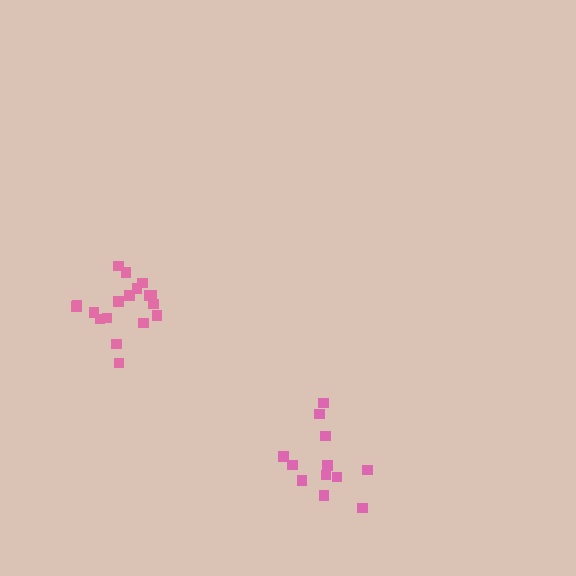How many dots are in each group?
Group 1: 18 dots, Group 2: 12 dots (30 total).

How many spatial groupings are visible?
There are 2 spatial groupings.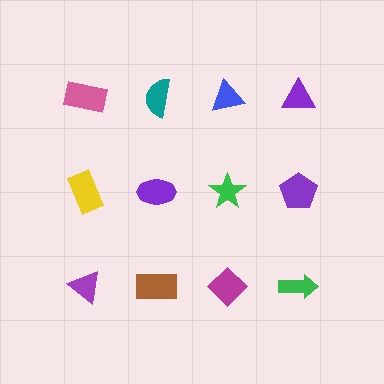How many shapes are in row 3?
4 shapes.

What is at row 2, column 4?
A purple pentagon.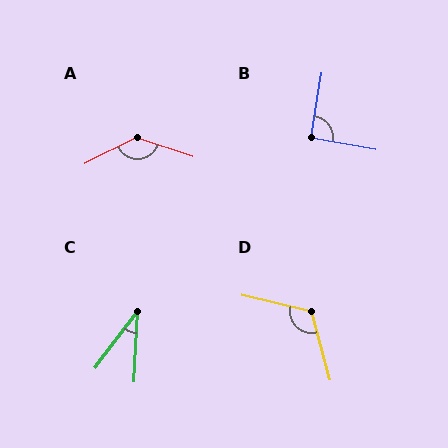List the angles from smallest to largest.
C (34°), B (90°), D (119°), A (135°).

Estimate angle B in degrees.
Approximately 90 degrees.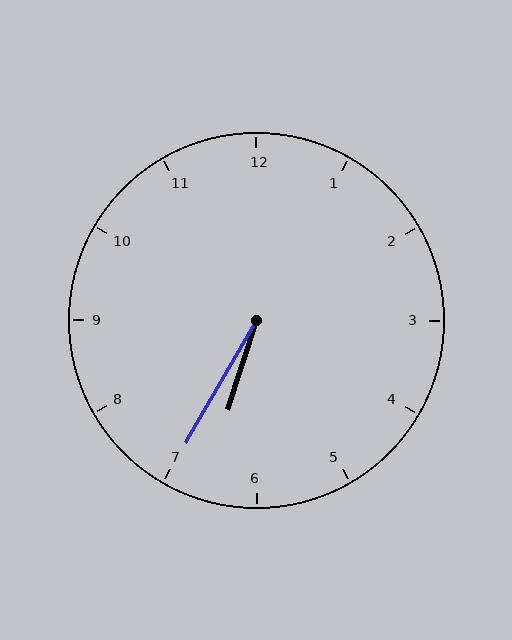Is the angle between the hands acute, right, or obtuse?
It is acute.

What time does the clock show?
6:35.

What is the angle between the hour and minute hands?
Approximately 12 degrees.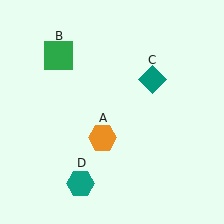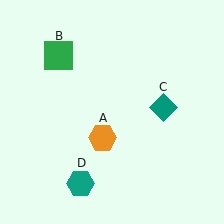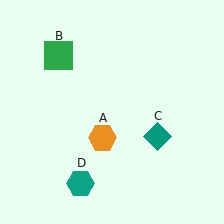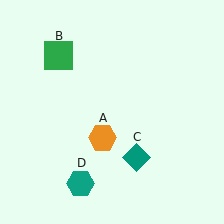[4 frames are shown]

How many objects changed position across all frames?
1 object changed position: teal diamond (object C).